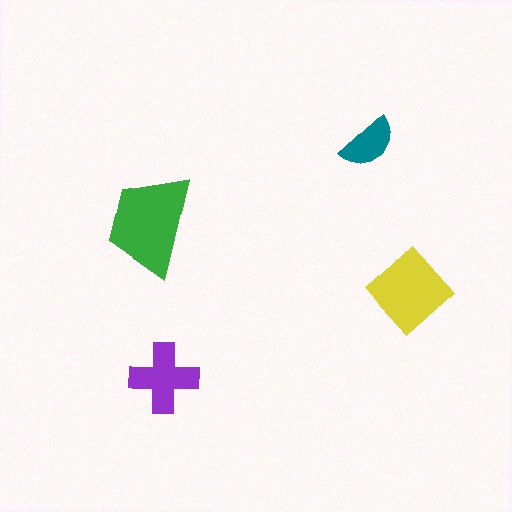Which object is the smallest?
The teal semicircle.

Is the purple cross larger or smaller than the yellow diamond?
Smaller.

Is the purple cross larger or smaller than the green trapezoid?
Smaller.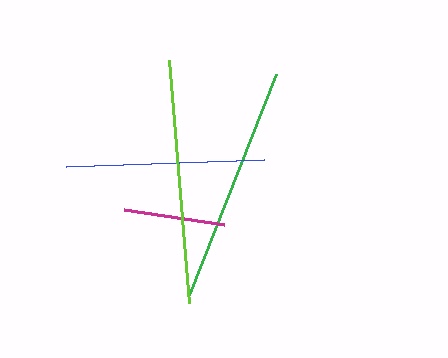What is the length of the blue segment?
The blue segment is approximately 198 pixels long.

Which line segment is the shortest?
The magenta line is the shortest at approximately 101 pixels.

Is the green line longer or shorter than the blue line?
The green line is longer than the blue line.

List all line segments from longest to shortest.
From longest to shortest: lime, green, blue, magenta.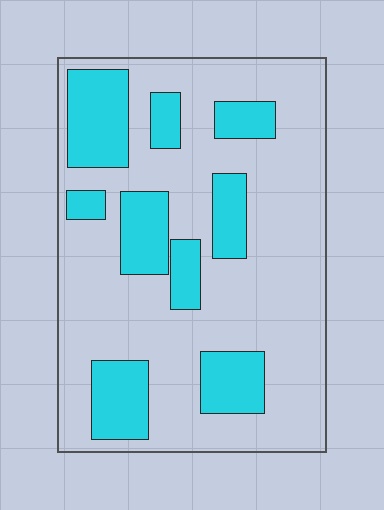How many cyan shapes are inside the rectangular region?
9.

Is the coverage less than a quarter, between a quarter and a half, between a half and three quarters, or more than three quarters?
Between a quarter and a half.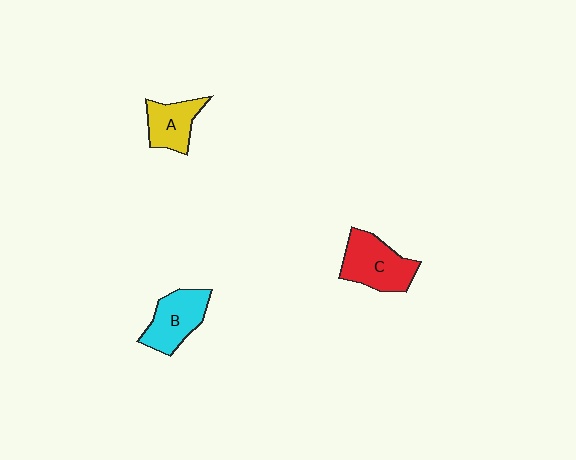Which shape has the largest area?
Shape C (red).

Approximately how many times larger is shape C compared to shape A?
Approximately 1.4 times.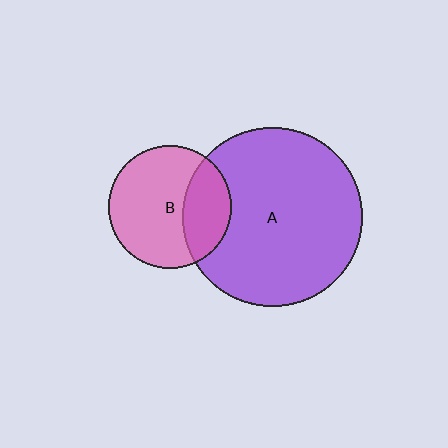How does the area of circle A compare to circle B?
Approximately 2.1 times.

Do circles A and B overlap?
Yes.